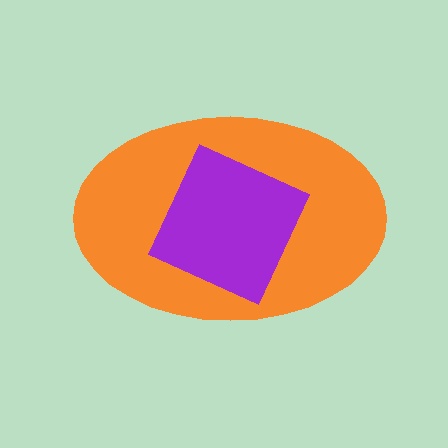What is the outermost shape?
The orange ellipse.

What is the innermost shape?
The purple square.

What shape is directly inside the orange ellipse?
The purple square.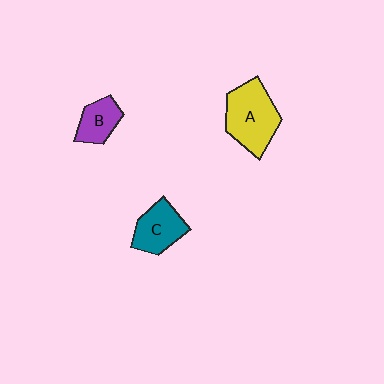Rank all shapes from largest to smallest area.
From largest to smallest: A (yellow), C (teal), B (purple).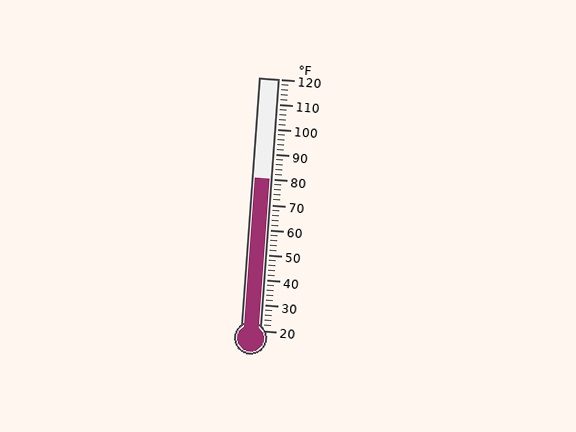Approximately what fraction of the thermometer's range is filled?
The thermometer is filled to approximately 60% of its range.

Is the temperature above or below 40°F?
The temperature is above 40°F.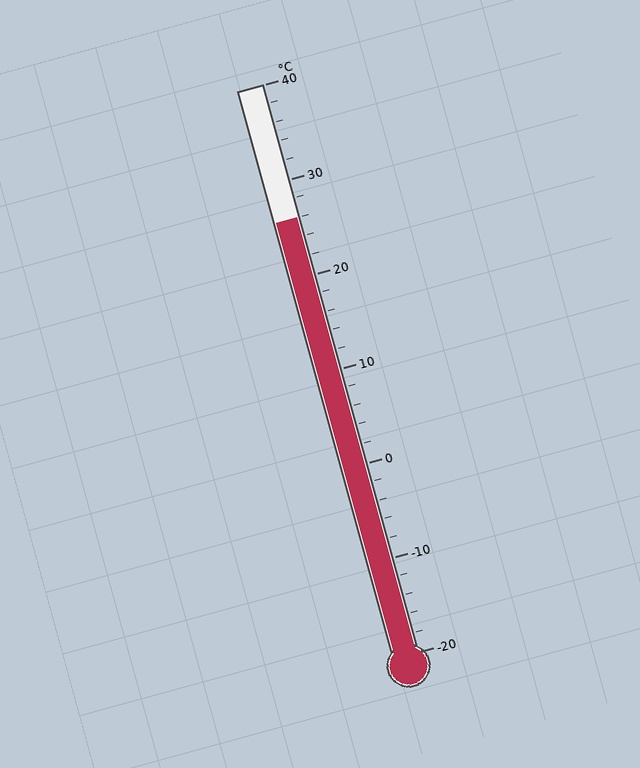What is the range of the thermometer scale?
The thermometer scale ranges from -20°C to 40°C.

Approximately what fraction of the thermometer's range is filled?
The thermometer is filled to approximately 75% of its range.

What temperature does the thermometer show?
The thermometer shows approximately 26°C.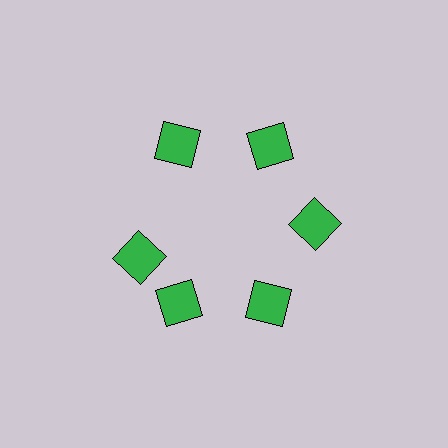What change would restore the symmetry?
The symmetry would be restored by rotating it back into even spacing with its neighbors so that all 6 squares sit at equal angles and equal distance from the center.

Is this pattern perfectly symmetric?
No. The 6 green squares are arranged in a ring, but one element near the 9 o'clock position is rotated out of alignment along the ring, breaking the 6-fold rotational symmetry.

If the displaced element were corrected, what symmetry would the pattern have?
It would have 6-fold rotational symmetry — the pattern would map onto itself every 60 degrees.